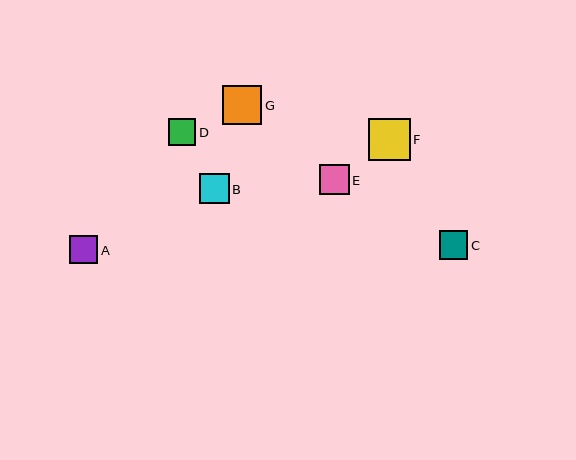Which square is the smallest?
Square D is the smallest with a size of approximately 27 pixels.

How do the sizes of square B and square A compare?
Square B and square A are approximately the same size.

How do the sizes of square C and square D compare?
Square C and square D are approximately the same size.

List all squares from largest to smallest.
From largest to smallest: F, G, E, B, C, A, D.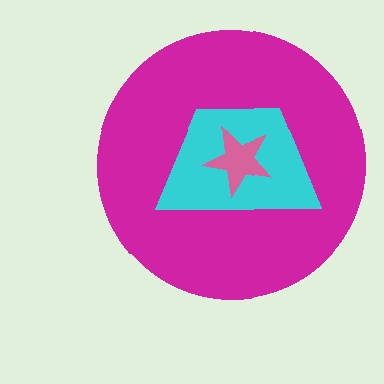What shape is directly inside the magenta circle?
The cyan trapezoid.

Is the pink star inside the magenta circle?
Yes.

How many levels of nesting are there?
3.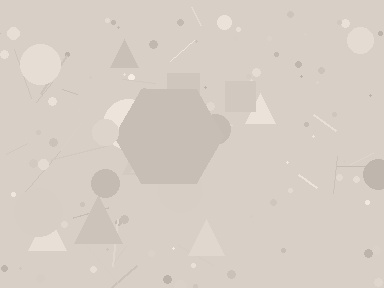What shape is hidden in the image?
A hexagon is hidden in the image.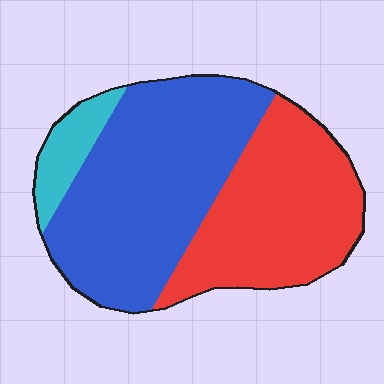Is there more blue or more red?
Blue.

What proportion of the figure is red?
Red covers about 40% of the figure.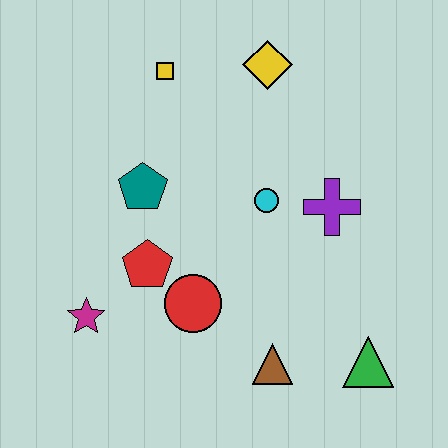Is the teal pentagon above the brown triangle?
Yes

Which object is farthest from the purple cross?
The magenta star is farthest from the purple cross.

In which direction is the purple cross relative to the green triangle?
The purple cross is above the green triangle.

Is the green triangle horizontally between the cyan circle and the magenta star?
No